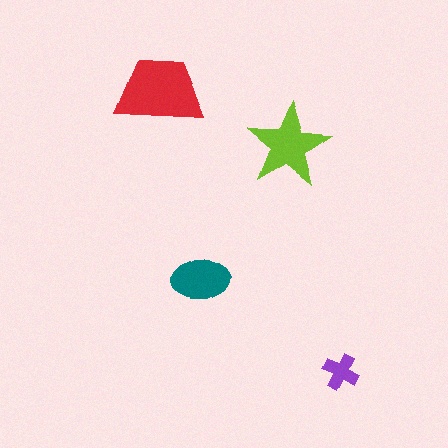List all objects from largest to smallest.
The red trapezoid, the lime star, the teal ellipse, the purple cross.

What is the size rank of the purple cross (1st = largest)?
4th.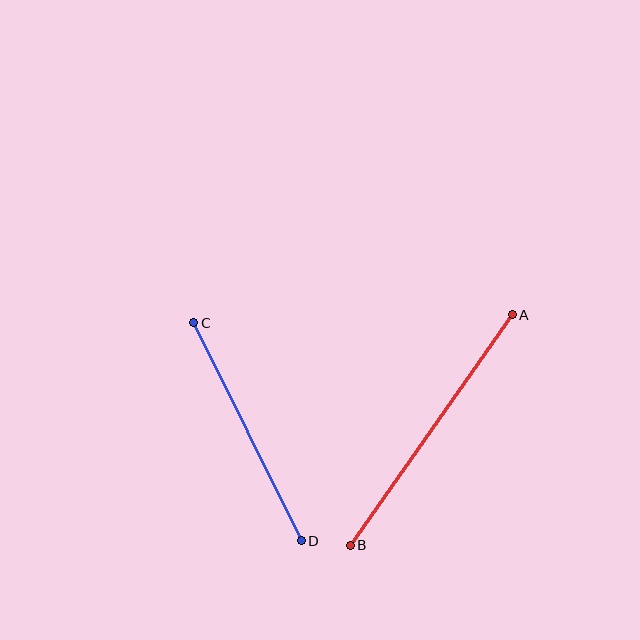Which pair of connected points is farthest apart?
Points A and B are farthest apart.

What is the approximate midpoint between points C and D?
The midpoint is at approximately (247, 432) pixels.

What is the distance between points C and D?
The distance is approximately 243 pixels.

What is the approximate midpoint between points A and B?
The midpoint is at approximately (431, 430) pixels.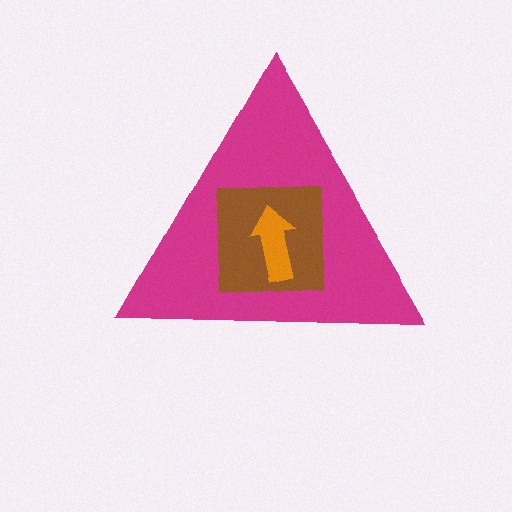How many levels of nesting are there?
3.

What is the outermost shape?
The magenta triangle.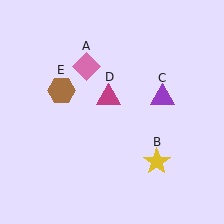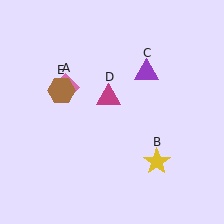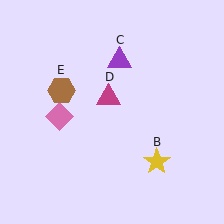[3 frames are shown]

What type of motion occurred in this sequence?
The pink diamond (object A), purple triangle (object C) rotated counterclockwise around the center of the scene.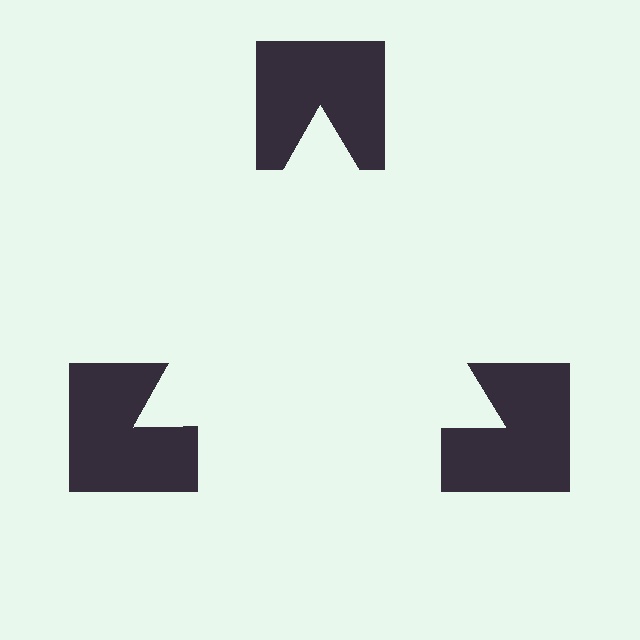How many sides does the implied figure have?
3 sides.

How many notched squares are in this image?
There are 3 — one at each vertex of the illusory triangle.